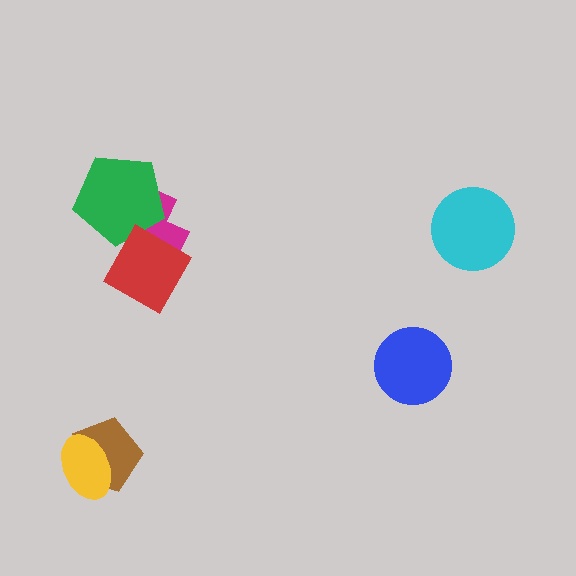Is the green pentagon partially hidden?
Yes, it is partially covered by another shape.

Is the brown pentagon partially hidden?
Yes, it is partially covered by another shape.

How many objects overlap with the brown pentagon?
1 object overlaps with the brown pentagon.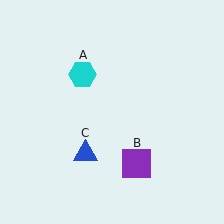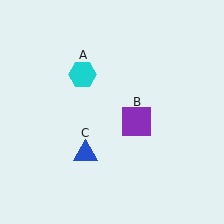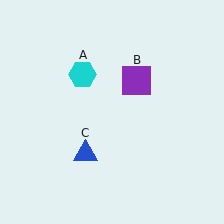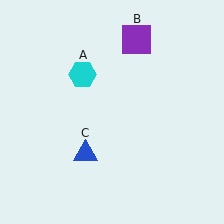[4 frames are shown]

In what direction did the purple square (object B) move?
The purple square (object B) moved up.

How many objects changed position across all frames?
1 object changed position: purple square (object B).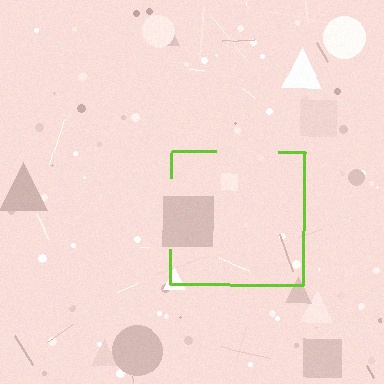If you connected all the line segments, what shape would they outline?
They would outline a square.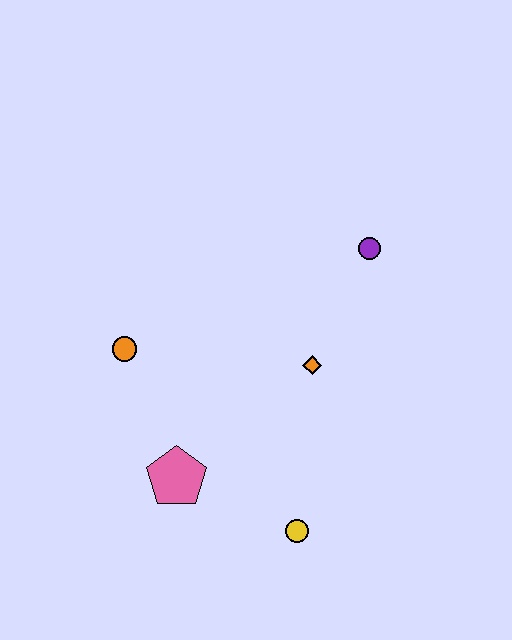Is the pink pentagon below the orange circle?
Yes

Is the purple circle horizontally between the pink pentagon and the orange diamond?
No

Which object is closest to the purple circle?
The orange diamond is closest to the purple circle.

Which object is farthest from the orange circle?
The purple circle is farthest from the orange circle.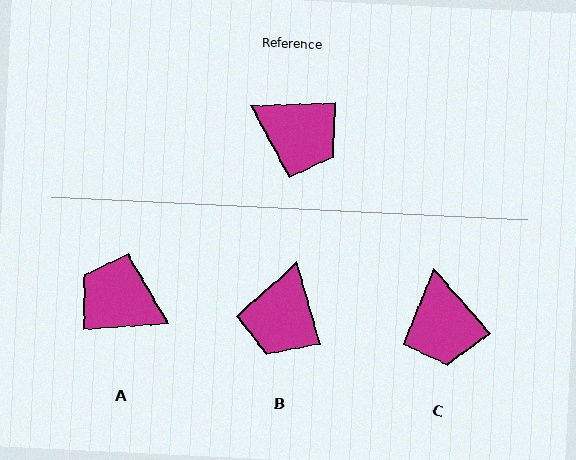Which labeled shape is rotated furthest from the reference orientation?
A, about 178 degrees away.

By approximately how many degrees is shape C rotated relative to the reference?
Approximately 51 degrees clockwise.